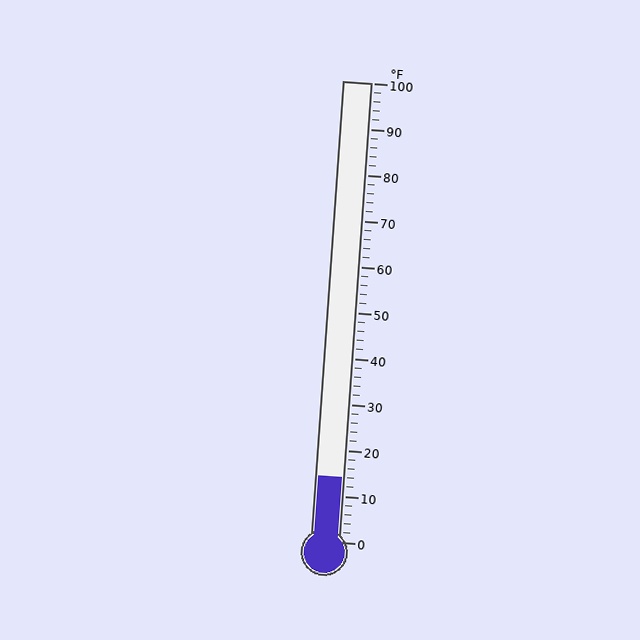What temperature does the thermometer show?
The thermometer shows approximately 14°F.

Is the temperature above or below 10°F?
The temperature is above 10°F.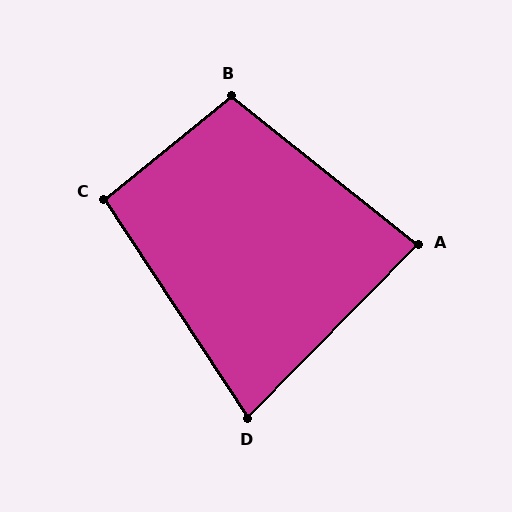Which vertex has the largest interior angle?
B, at approximately 102 degrees.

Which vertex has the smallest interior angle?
D, at approximately 78 degrees.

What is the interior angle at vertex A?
Approximately 84 degrees (acute).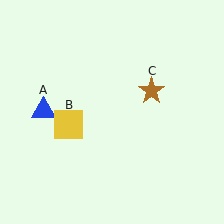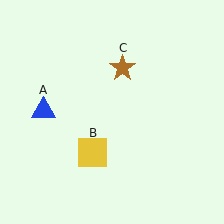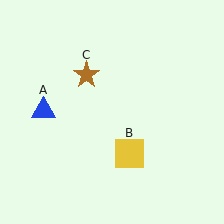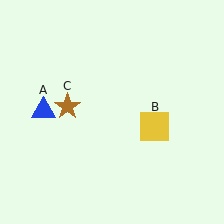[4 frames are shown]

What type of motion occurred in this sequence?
The yellow square (object B), brown star (object C) rotated counterclockwise around the center of the scene.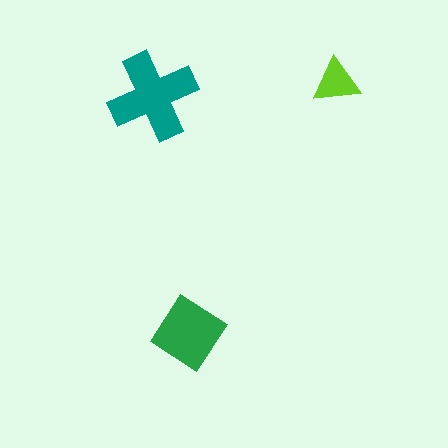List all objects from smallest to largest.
The lime triangle, the green diamond, the teal cross.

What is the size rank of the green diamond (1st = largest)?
2nd.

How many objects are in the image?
There are 3 objects in the image.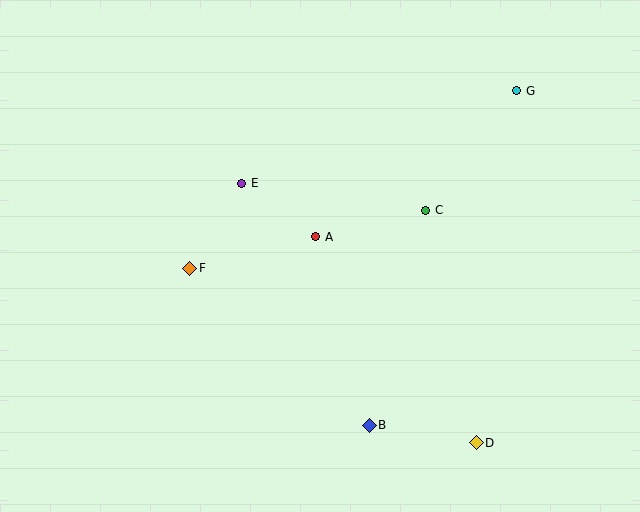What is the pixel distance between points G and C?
The distance between G and C is 150 pixels.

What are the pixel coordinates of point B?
Point B is at (369, 425).